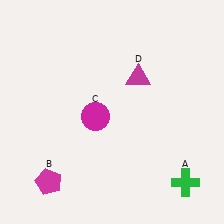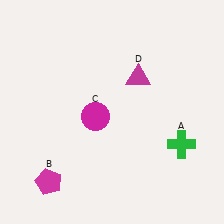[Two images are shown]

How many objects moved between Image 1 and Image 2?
1 object moved between the two images.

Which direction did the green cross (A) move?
The green cross (A) moved up.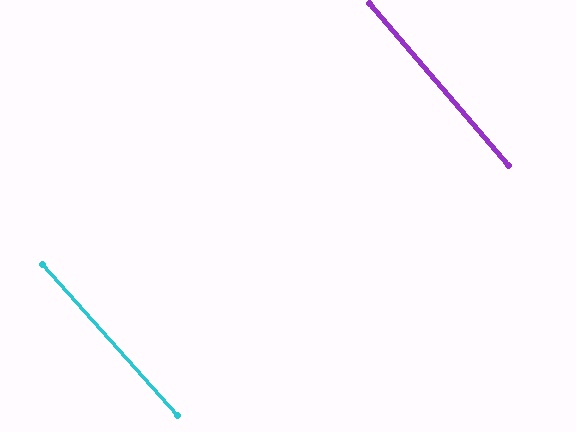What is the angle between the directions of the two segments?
Approximately 1 degree.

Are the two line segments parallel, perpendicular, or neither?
Parallel — their directions differ by only 1.2°.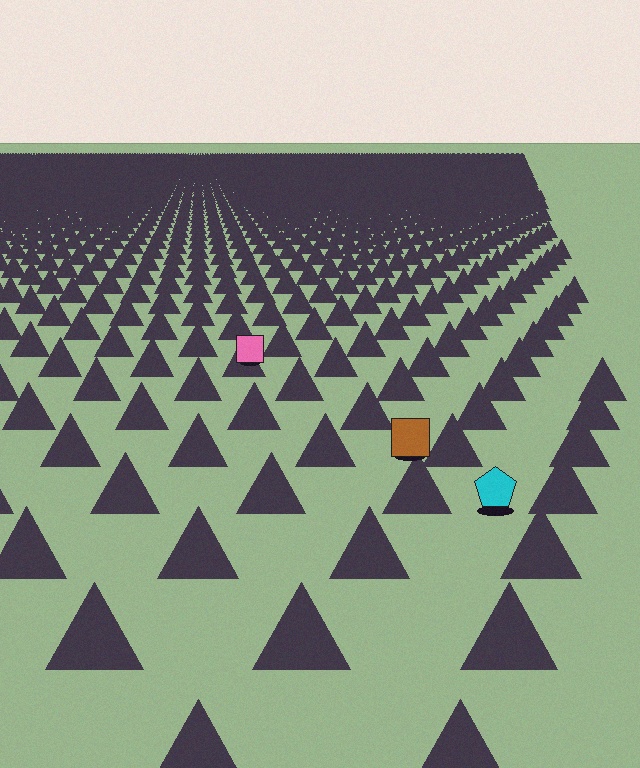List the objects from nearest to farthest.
From nearest to farthest: the cyan pentagon, the brown square, the pink square.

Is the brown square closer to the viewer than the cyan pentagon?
No. The cyan pentagon is closer — you can tell from the texture gradient: the ground texture is coarser near it.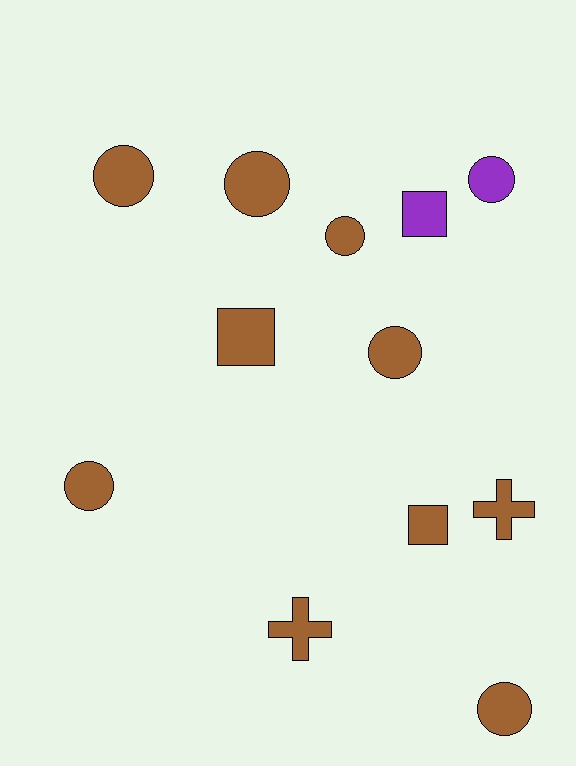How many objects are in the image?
There are 12 objects.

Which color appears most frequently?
Brown, with 10 objects.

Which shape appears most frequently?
Circle, with 7 objects.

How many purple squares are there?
There is 1 purple square.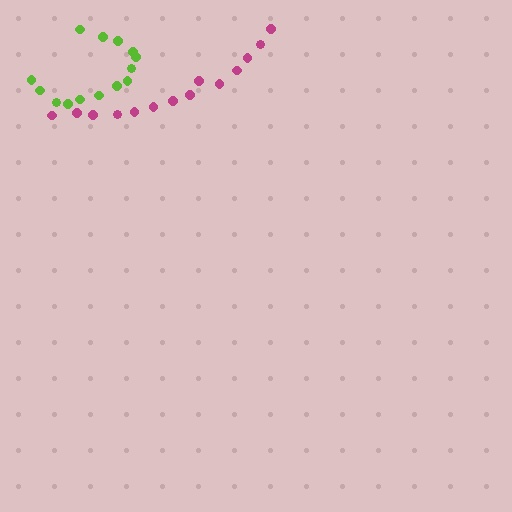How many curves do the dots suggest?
There are 2 distinct paths.